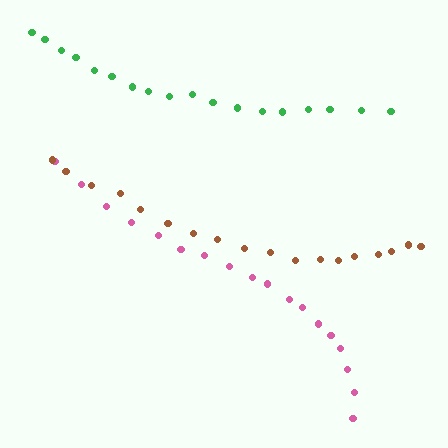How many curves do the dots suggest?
There are 3 distinct paths.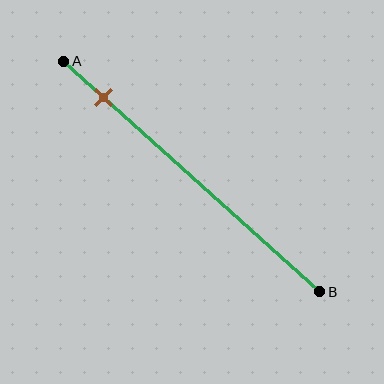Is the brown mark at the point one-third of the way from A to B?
No, the mark is at about 15% from A, not at the 33% one-third point.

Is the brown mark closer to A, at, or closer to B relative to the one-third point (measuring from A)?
The brown mark is closer to point A than the one-third point of segment AB.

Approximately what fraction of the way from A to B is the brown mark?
The brown mark is approximately 15% of the way from A to B.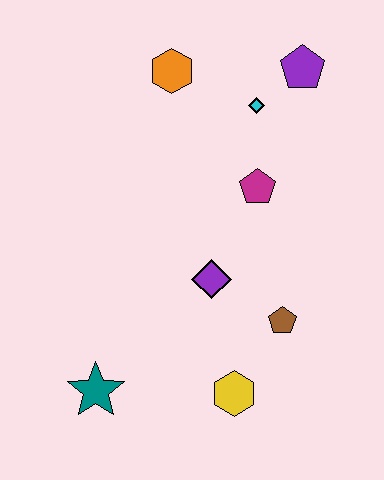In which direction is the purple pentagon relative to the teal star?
The purple pentagon is above the teal star.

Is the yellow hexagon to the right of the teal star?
Yes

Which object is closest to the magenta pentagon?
The cyan diamond is closest to the magenta pentagon.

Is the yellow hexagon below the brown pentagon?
Yes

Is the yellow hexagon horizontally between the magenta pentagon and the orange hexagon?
Yes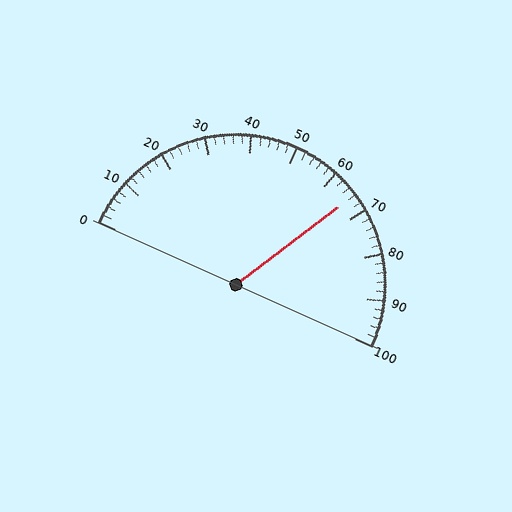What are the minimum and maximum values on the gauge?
The gauge ranges from 0 to 100.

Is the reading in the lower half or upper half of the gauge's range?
The reading is in the upper half of the range (0 to 100).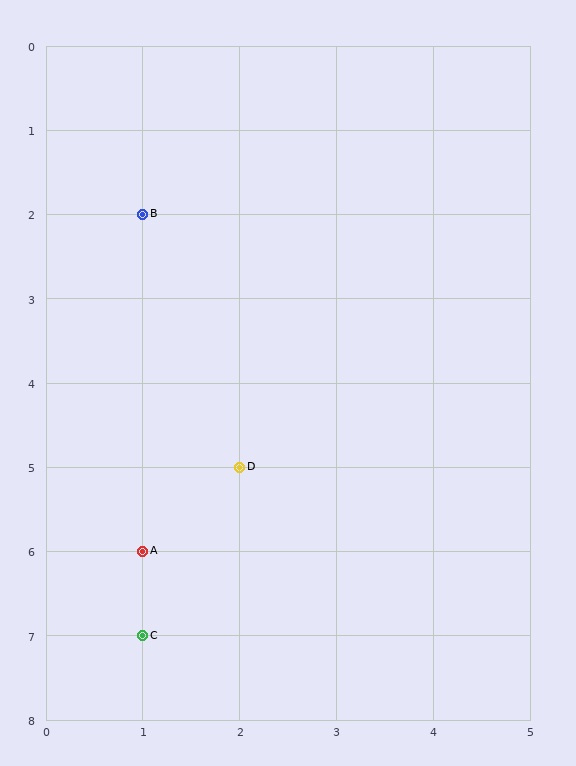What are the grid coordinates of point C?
Point C is at grid coordinates (1, 7).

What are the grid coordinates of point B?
Point B is at grid coordinates (1, 2).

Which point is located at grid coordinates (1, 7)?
Point C is at (1, 7).